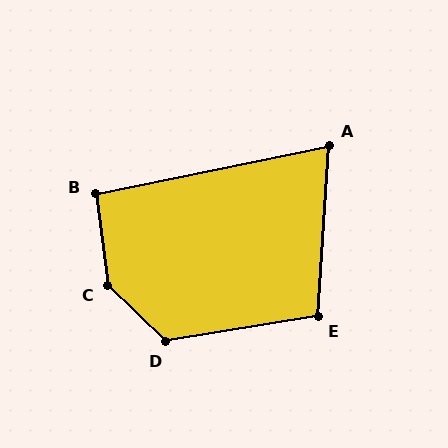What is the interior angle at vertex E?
Approximately 103 degrees (obtuse).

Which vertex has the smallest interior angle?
A, at approximately 75 degrees.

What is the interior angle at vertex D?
Approximately 126 degrees (obtuse).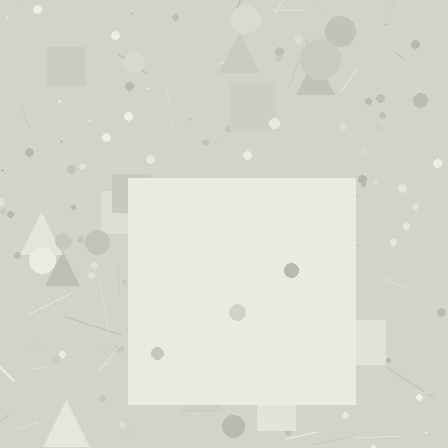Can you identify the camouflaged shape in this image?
The camouflaged shape is a square.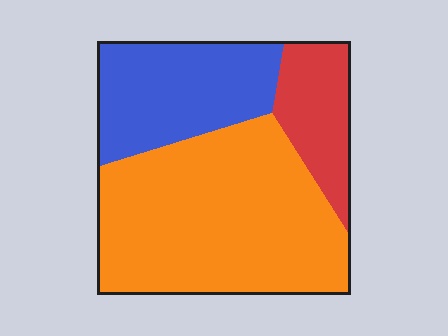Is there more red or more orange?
Orange.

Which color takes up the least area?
Red, at roughly 15%.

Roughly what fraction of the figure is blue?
Blue takes up between a quarter and a half of the figure.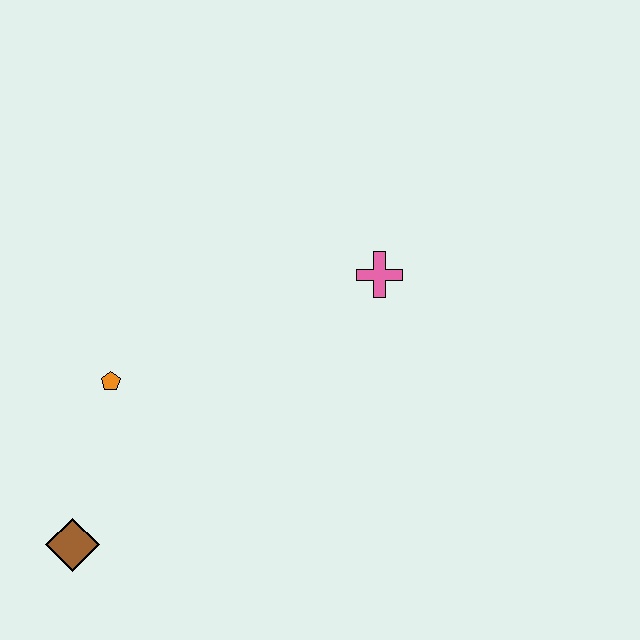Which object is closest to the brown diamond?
The orange pentagon is closest to the brown diamond.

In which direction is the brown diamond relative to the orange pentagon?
The brown diamond is below the orange pentagon.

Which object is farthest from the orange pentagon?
The pink cross is farthest from the orange pentagon.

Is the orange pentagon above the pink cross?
No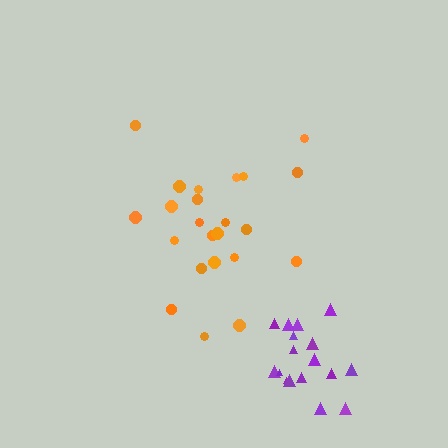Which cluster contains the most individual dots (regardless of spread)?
Orange (23).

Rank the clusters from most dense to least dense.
purple, orange.